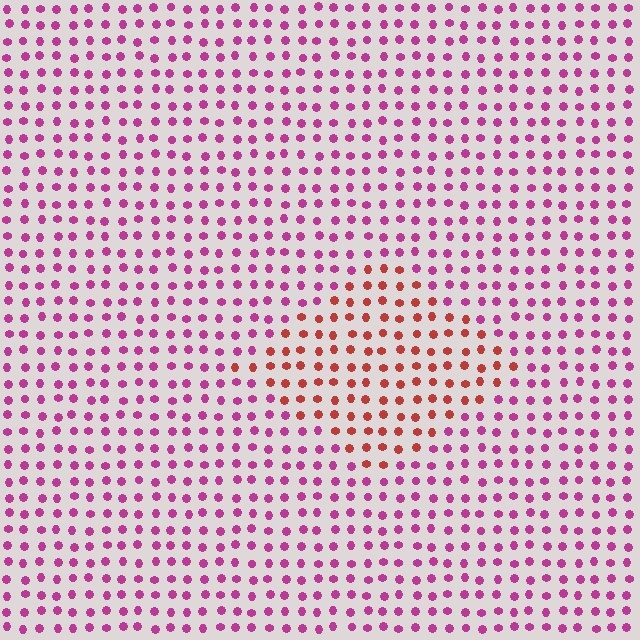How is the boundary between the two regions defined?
The boundary is defined purely by a slight shift in hue (about 44 degrees). Spacing, size, and orientation are identical on both sides.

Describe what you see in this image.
The image is filled with small magenta elements in a uniform arrangement. A diamond-shaped region is visible where the elements are tinted to a slightly different hue, forming a subtle color boundary.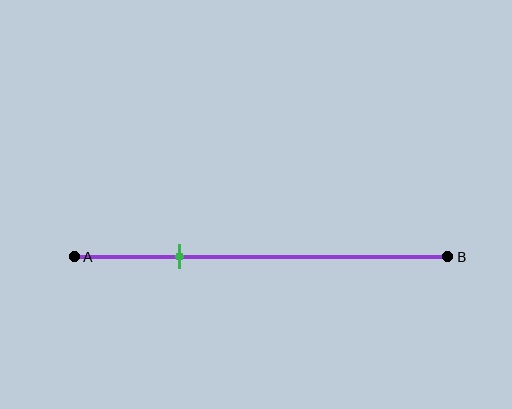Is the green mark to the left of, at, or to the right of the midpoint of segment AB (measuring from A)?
The green mark is to the left of the midpoint of segment AB.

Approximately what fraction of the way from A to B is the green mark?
The green mark is approximately 30% of the way from A to B.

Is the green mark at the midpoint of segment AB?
No, the mark is at about 30% from A, not at the 50% midpoint.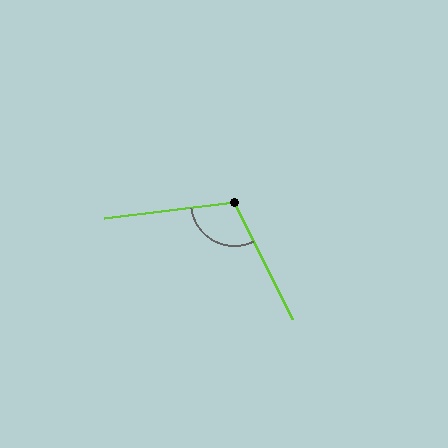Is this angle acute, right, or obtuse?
It is obtuse.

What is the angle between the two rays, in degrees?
Approximately 109 degrees.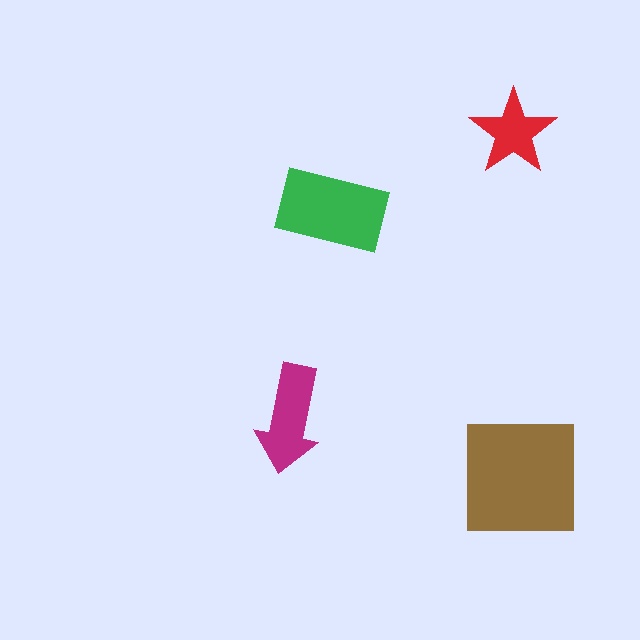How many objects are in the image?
There are 4 objects in the image.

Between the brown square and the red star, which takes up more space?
The brown square.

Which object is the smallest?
The red star.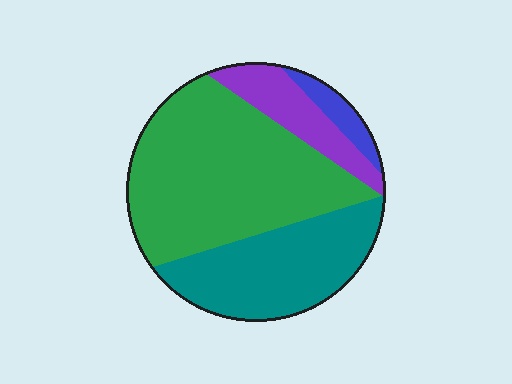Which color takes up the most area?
Green, at roughly 50%.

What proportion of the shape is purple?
Purple covers about 15% of the shape.